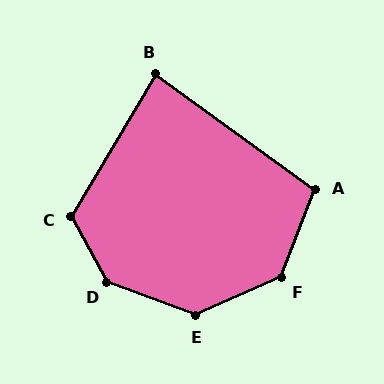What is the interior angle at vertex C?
Approximately 120 degrees (obtuse).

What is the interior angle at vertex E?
Approximately 135 degrees (obtuse).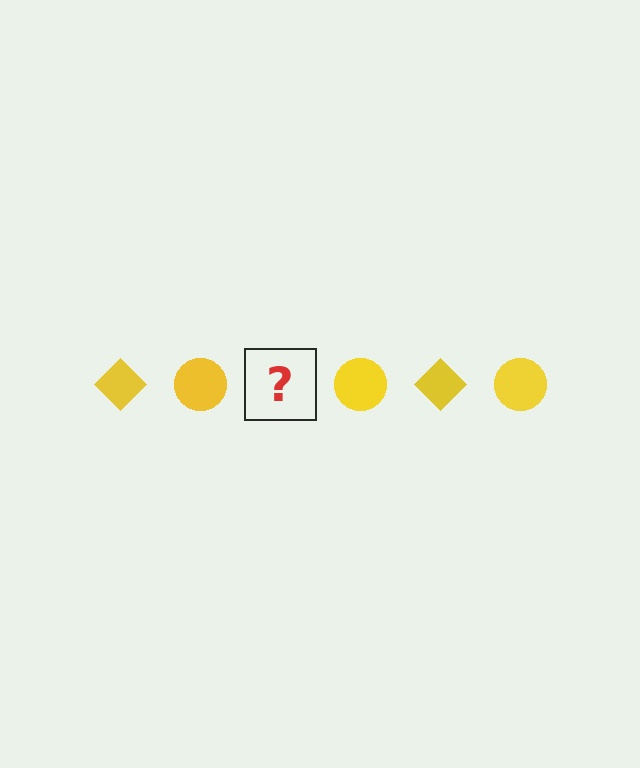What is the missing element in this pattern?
The missing element is a yellow diamond.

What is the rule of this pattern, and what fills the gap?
The rule is that the pattern cycles through diamond, circle shapes in yellow. The gap should be filled with a yellow diamond.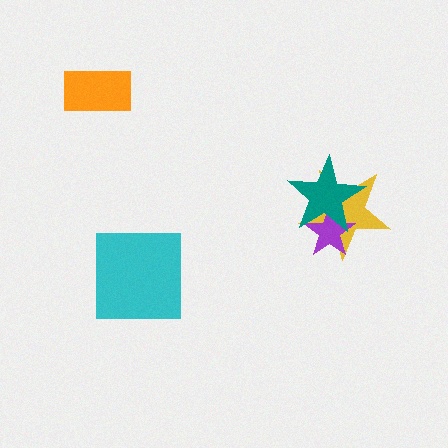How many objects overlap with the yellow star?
2 objects overlap with the yellow star.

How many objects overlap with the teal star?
2 objects overlap with the teal star.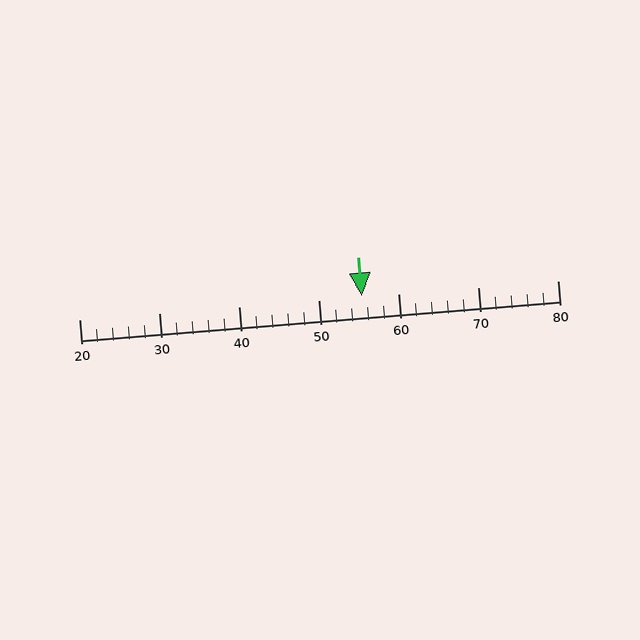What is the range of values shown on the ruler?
The ruler shows values from 20 to 80.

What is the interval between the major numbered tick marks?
The major tick marks are spaced 10 units apart.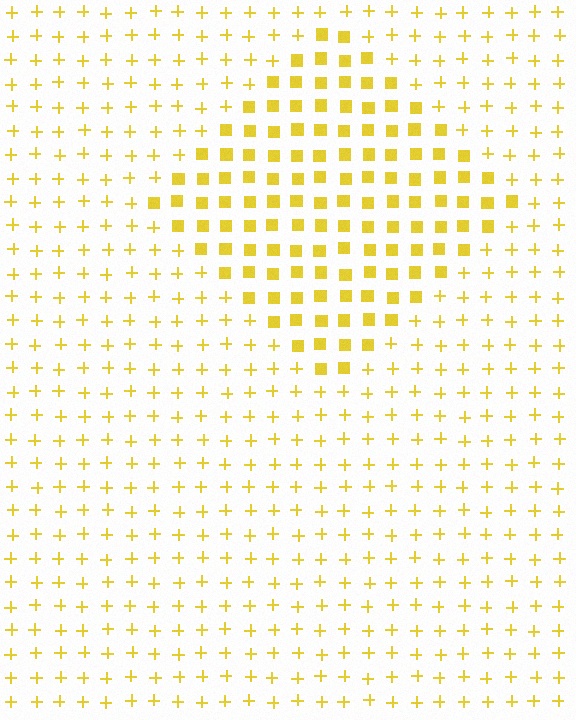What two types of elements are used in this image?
The image uses squares inside the diamond region and plus signs outside it.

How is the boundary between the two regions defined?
The boundary is defined by a change in element shape: squares inside vs. plus signs outside. All elements share the same color and spacing.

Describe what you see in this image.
The image is filled with small yellow elements arranged in a uniform grid. A diamond-shaped region contains squares, while the surrounding area contains plus signs. The boundary is defined purely by the change in element shape.